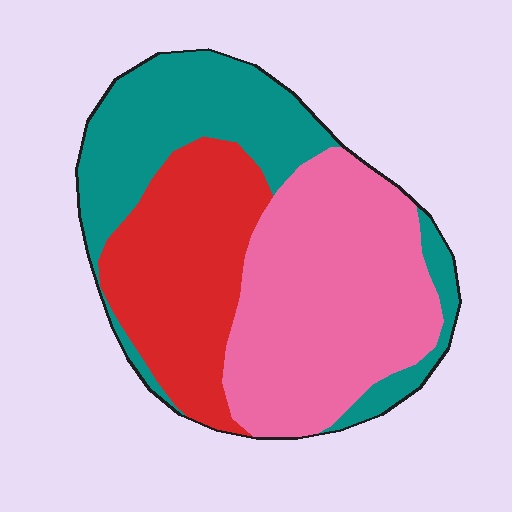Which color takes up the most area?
Pink, at roughly 40%.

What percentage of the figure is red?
Red takes up about one quarter (1/4) of the figure.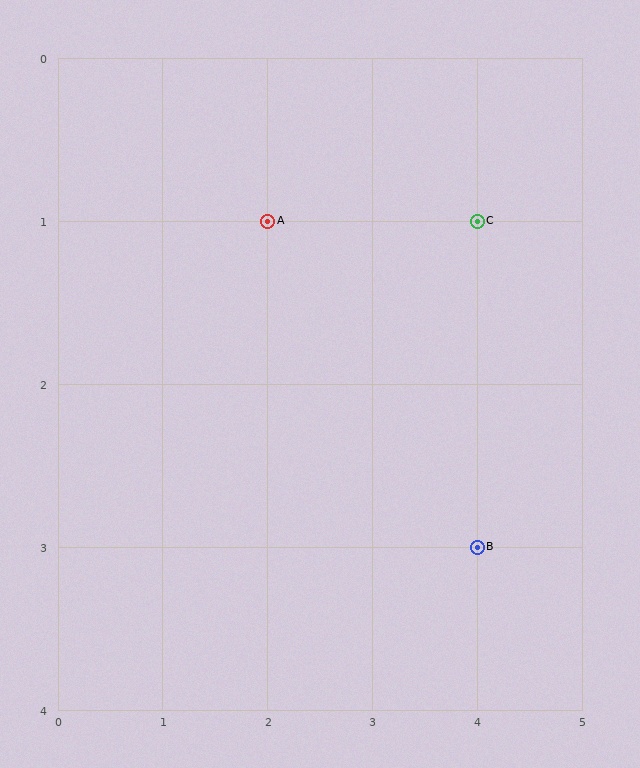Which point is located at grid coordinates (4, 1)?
Point C is at (4, 1).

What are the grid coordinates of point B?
Point B is at grid coordinates (4, 3).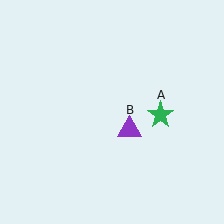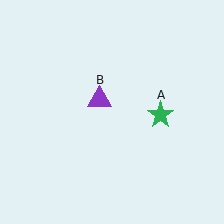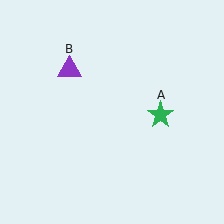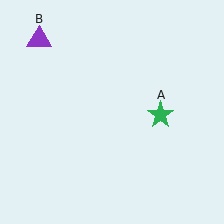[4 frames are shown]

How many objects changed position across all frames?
1 object changed position: purple triangle (object B).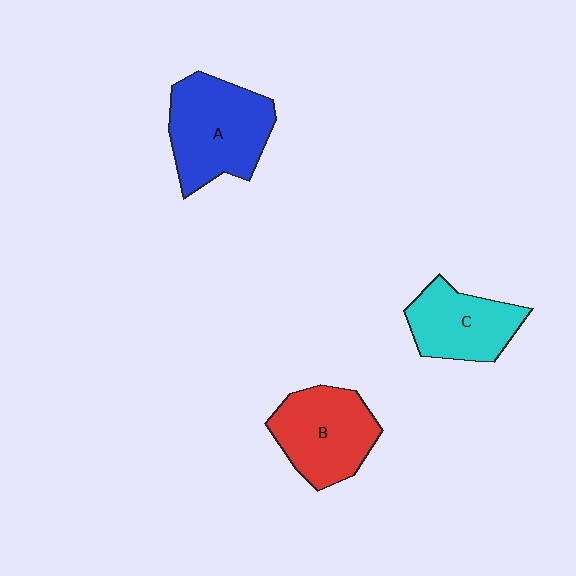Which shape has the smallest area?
Shape C (cyan).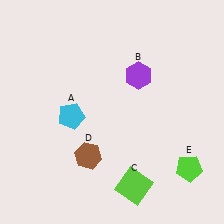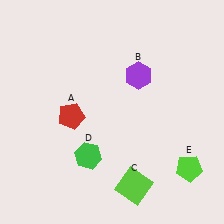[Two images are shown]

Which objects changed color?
A changed from cyan to red. D changed from brown to green.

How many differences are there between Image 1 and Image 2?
There are 2 differences between the two images.